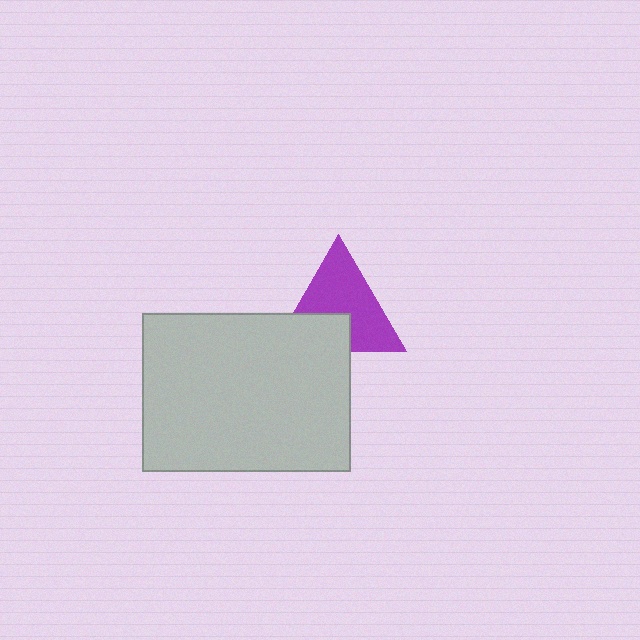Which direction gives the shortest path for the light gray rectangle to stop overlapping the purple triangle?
Moving down gives the shortest separation.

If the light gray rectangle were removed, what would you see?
You would see the complete purple triangle.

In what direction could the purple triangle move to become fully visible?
The purple triangle could move up. That would shift it out from behind the light gray rectangle entirely.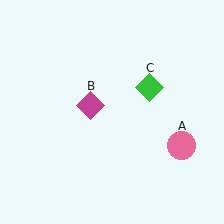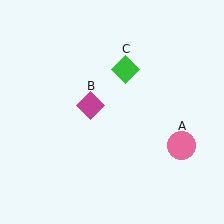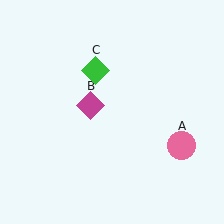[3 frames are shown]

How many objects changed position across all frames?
1 object changed position: green diamond (object C).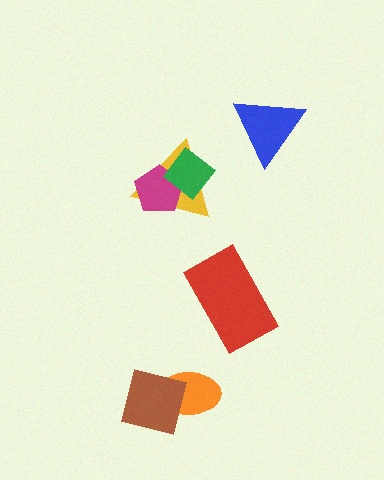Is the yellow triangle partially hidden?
Yes, it is partially covered by another shape.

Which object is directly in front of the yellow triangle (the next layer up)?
The magenta pentagon is directly in front of the yellow triangle.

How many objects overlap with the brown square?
1 object overlaps with the brown square.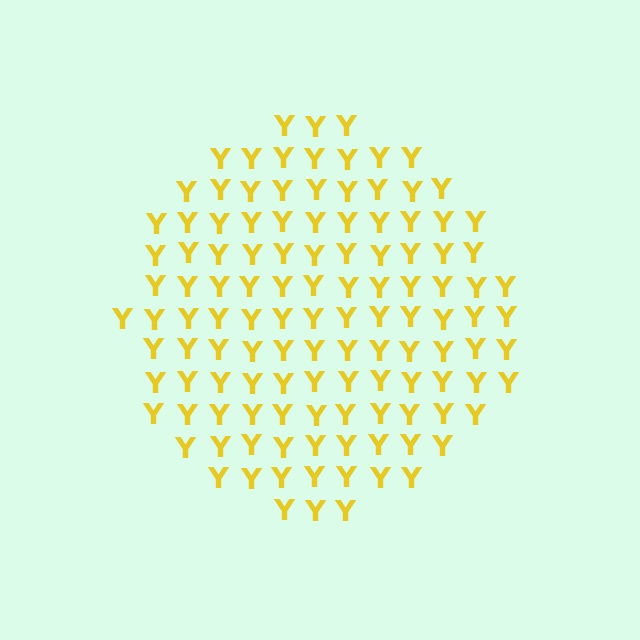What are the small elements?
The small elements are letter Y's.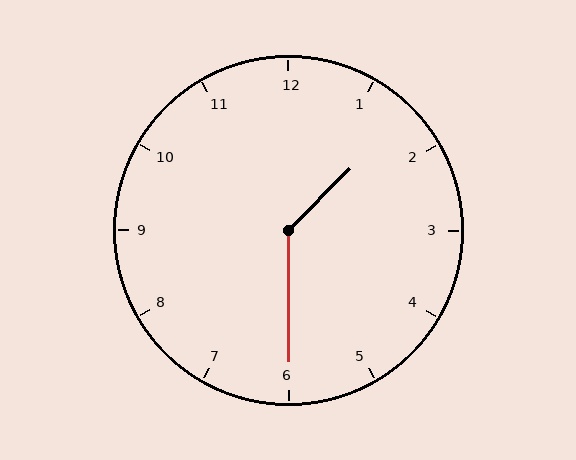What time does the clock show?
1:30.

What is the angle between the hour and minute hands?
Approximately 135 degrees.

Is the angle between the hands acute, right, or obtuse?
It is obtuse.